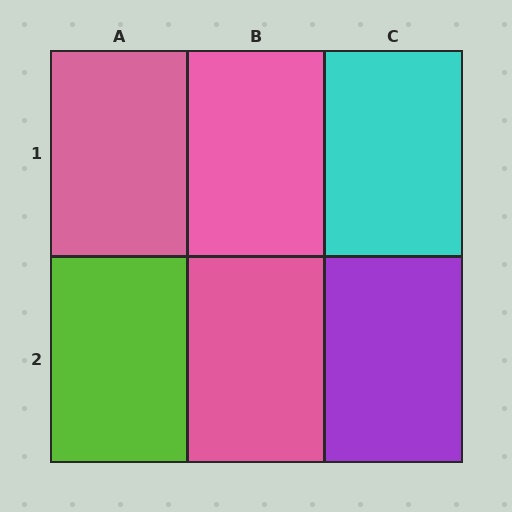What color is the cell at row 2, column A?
Lime.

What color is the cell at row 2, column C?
Purple.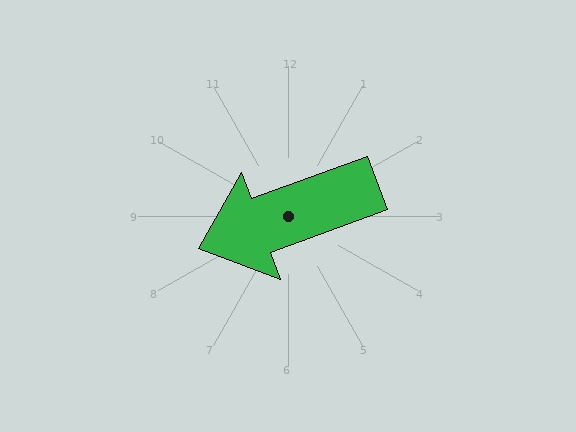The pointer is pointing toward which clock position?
Roughly 8 o'clock.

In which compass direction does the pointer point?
West.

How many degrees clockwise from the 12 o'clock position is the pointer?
Approximately 250 degrees.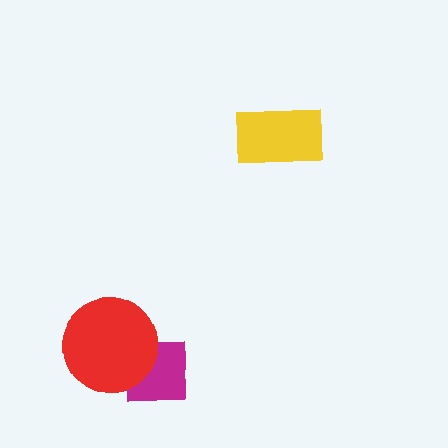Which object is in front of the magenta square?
The red circle is in front of the magenta square.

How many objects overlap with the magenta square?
1 object overlaps with the magenta square.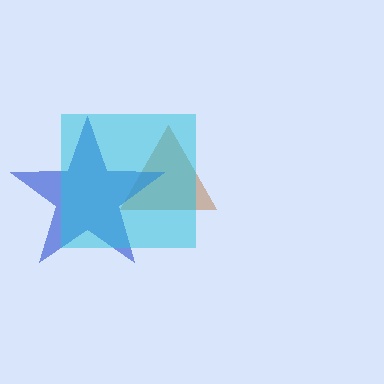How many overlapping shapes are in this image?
There are 3 overlapping shapes in the image.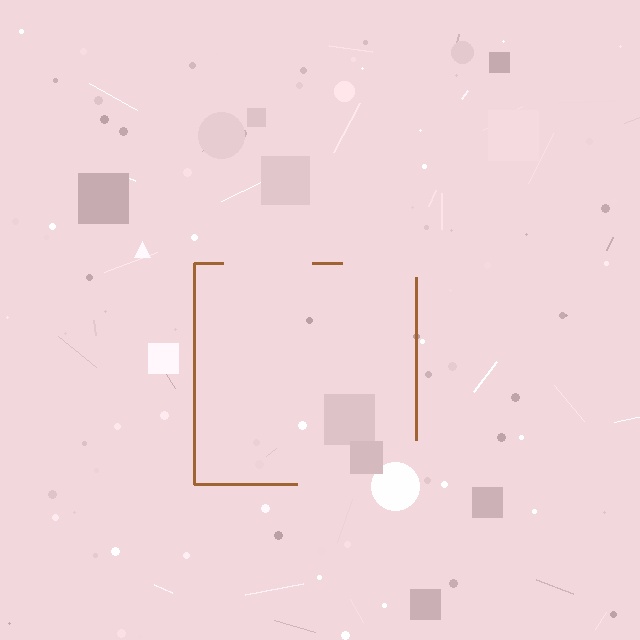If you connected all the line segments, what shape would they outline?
They would outline a square.